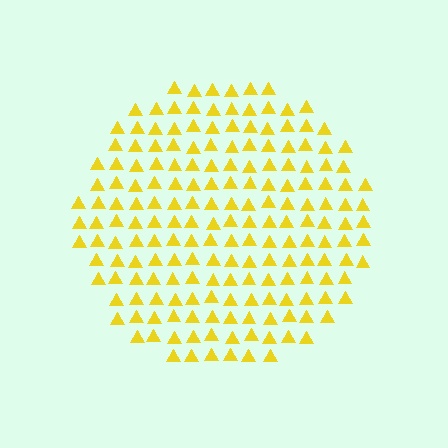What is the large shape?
The large shape is a circle.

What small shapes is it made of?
It is made of small triangles.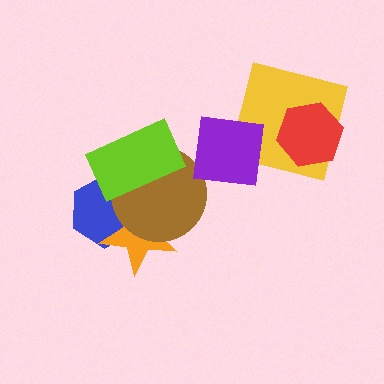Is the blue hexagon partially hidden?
Yes, it is partially covered by another shape.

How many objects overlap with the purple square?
2 objects overlap with the purple square.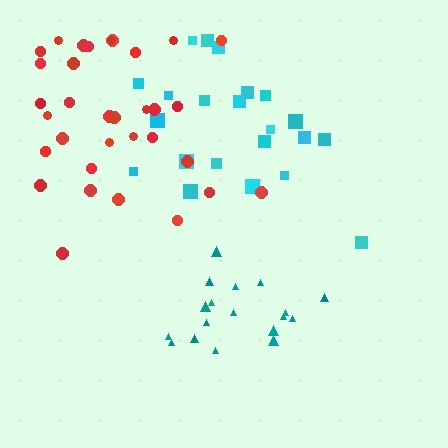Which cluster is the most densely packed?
Teal.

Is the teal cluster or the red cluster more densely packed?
Teal.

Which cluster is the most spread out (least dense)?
Cyan.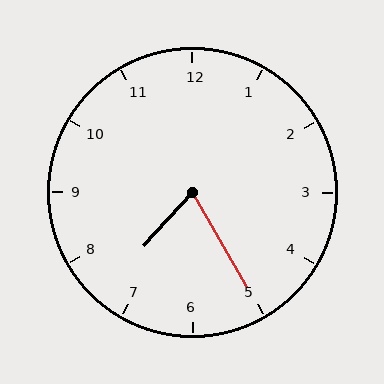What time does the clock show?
7:25.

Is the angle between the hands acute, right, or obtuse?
It is acute.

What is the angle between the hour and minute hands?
Approximately 72 degrees.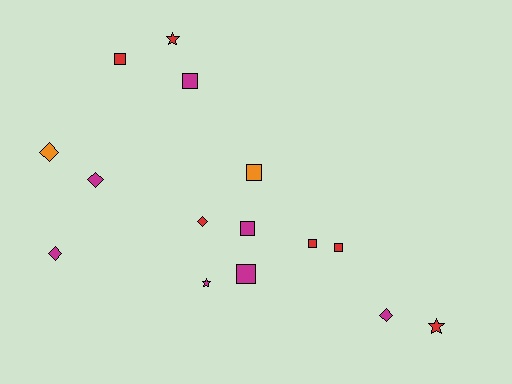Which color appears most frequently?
Magenta, with 7 objects.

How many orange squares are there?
There is 1 orange square.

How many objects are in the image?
There are 15 objects.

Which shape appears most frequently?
Square, with 7 objects.